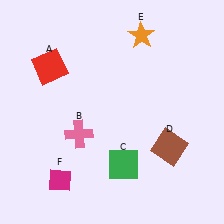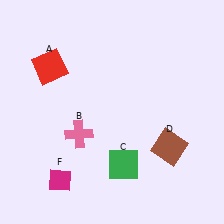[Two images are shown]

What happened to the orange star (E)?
The orange star (E) was removed in Image 2. It was in the top-right area of Image 1.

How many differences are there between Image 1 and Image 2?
There is 1 difference between the two images.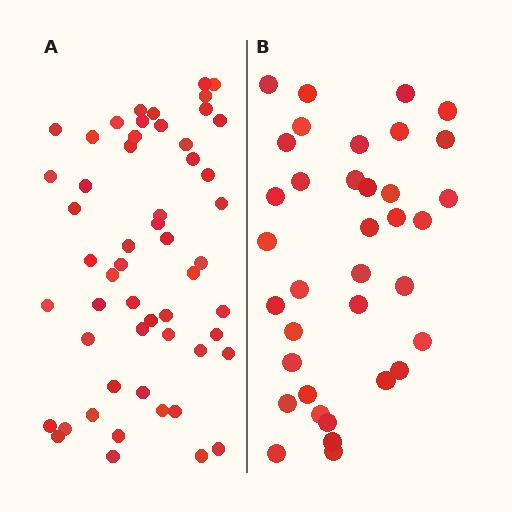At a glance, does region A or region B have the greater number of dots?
Region A (the left region) has more dots.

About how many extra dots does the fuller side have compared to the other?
Region A has approximately 20 more dots than region B.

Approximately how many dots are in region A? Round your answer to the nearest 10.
About 50 dots. (The exact count is 54, which rounds to 50.)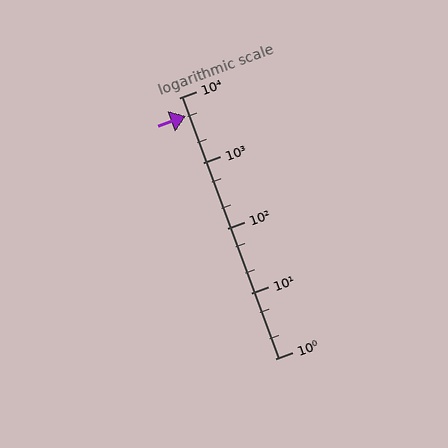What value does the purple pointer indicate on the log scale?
The pointer indicates approximately 5300.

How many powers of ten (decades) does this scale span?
The scale spans 4 decades, from 1 to 10000.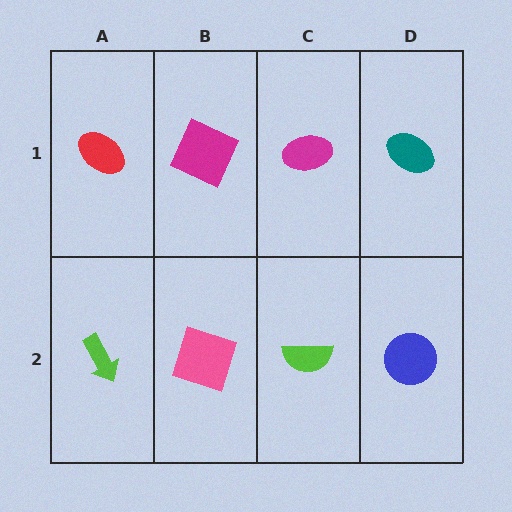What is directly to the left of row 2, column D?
A lime semicircle.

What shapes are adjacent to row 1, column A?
A lime arrow (row 2, column A), a magenta square (row 1, column B).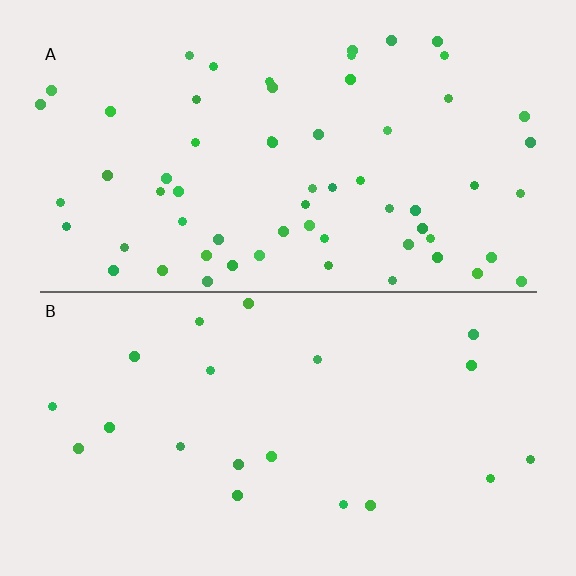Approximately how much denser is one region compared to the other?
Approximately 3.1× — region A over region B.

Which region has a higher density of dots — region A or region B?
A (the top).